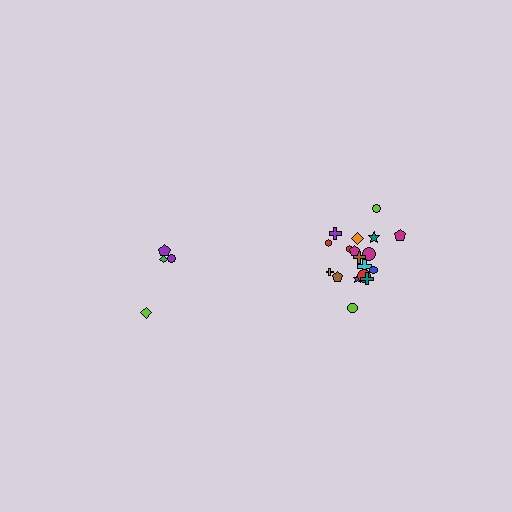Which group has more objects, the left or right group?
The right group.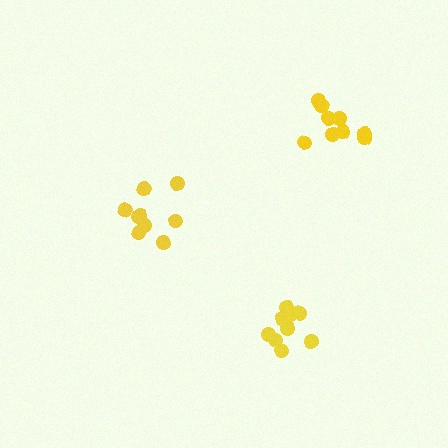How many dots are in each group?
Group 1: 9 dots, Group 2: 9 dots, Group 3: 9 dots (27 total).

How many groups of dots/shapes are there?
There are 3 groups.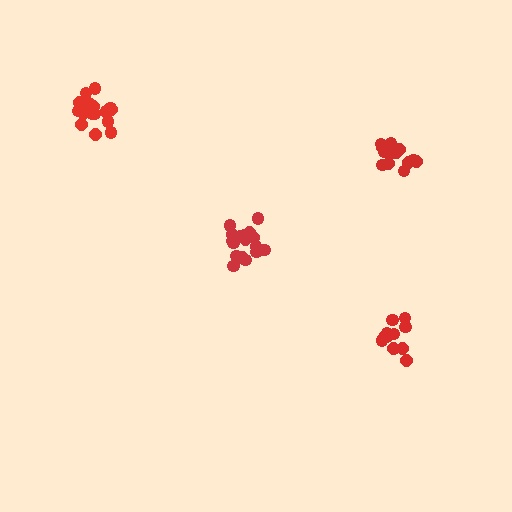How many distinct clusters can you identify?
There are 4 distinct clusters.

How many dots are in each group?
Group 1: 18 dots, Group 2: 13 dots, Group 3: 17 dots, Group 4: 13 dots (61 total).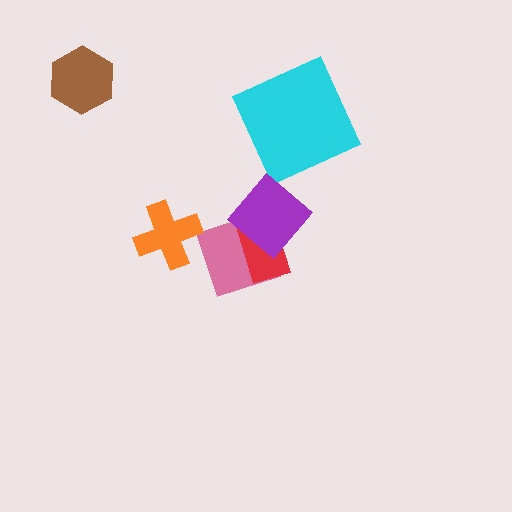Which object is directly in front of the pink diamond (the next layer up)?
The red rectangle is directly in front of the pink diamond.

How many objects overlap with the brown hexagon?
0 objects overlap with the brown hexagon.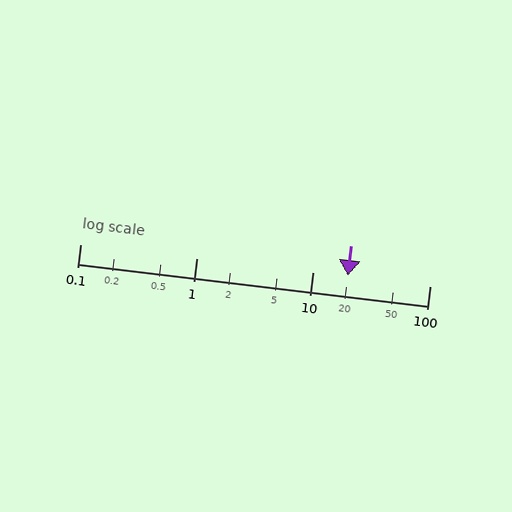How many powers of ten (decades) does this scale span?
The scale spans 3 decades, from 0.1 to 100.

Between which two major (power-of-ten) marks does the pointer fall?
The pointer is between 10 and 100.